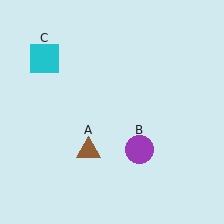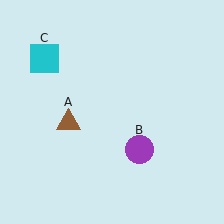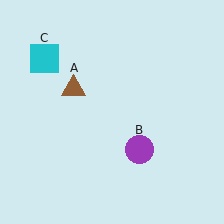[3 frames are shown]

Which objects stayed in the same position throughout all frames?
Purple circle (object B) and cyan square (object C) remained stationary.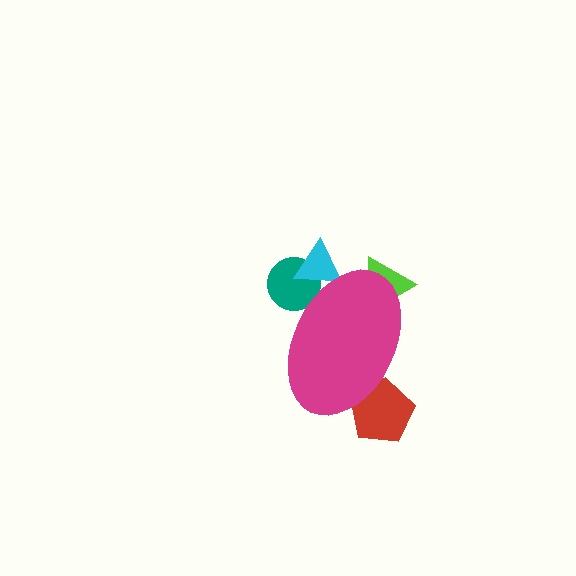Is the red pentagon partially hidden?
Yes, the red pentagon is partially hidden behind the magenta ellipse.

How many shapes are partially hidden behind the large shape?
4 shapes are partially hidden.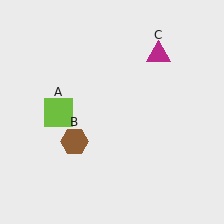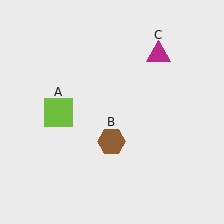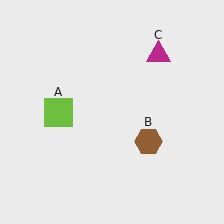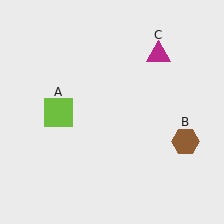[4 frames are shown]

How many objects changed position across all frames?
1 object changed position: brown hexagon (object B).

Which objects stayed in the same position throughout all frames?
Lime square (object A) and magenta triangle (object C) remained stationary.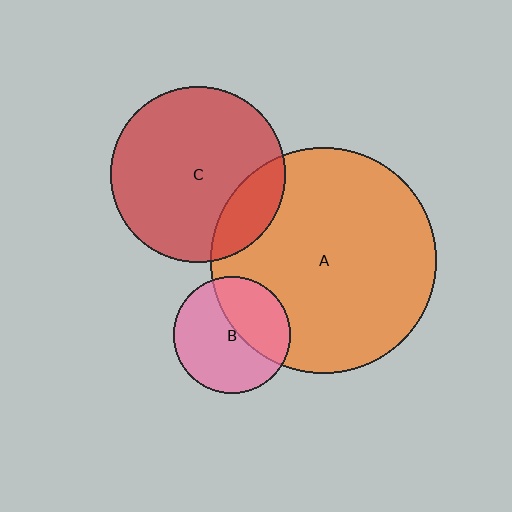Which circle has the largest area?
Circle A (orange).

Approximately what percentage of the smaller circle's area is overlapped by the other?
Approximately 40%.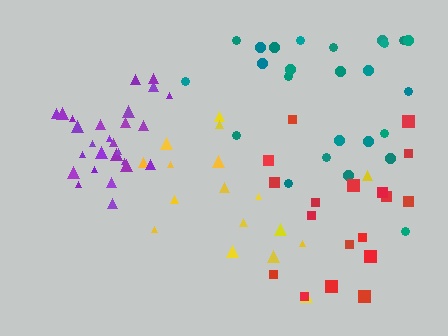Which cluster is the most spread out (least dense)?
Yellow.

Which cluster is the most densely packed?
Purple.